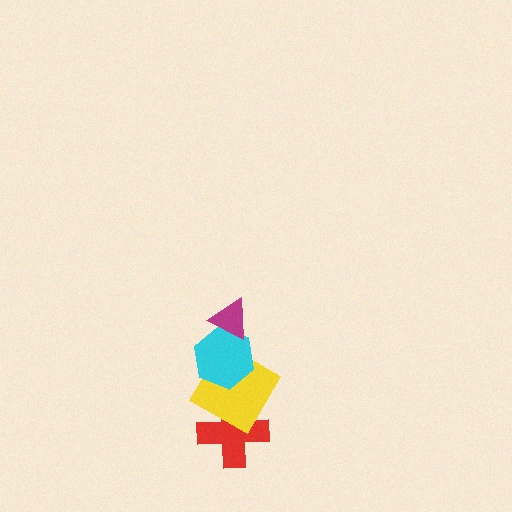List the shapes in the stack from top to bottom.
From top to bottom: the magenta triangle, the cyan hexagon, the yellow diamond, the red cross.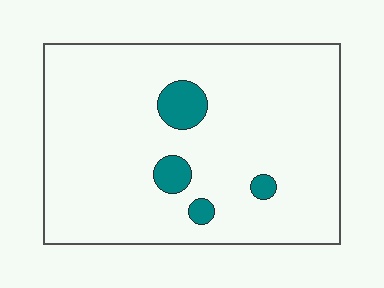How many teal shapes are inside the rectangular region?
4.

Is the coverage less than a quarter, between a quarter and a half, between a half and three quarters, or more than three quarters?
Less than a quarter.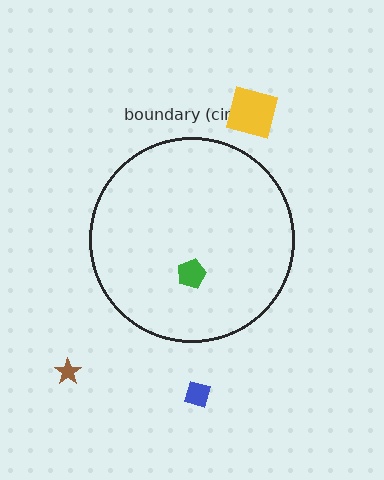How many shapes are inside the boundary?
1 inside, 3 outside.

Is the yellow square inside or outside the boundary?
Outside.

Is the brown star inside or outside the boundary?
Outside.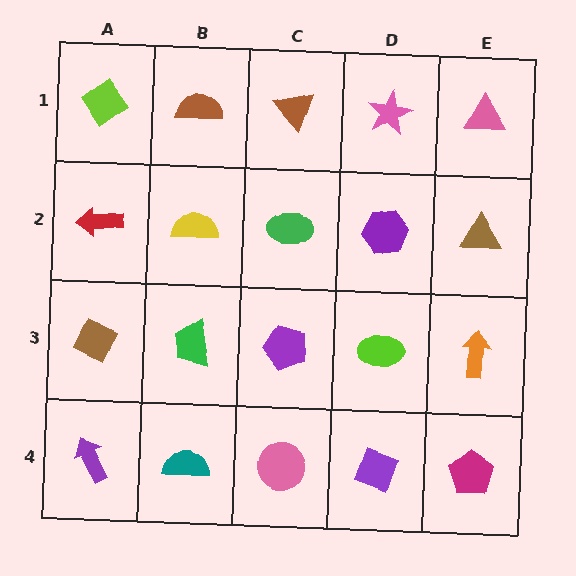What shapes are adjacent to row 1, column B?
A yellow semicircle (row 2, column B), a lime diamond (row 1, column A), a brown triangle (row 1, column C).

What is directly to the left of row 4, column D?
A pink circle.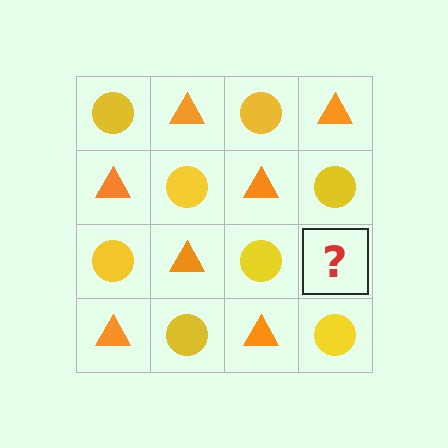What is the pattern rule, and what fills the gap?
The rule is that it alternates yellow circle and orange triangle in a checkerboard pattern. The gap should be filled with an orange triangle.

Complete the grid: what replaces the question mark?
The question mark should be replaced with an orange triangle.